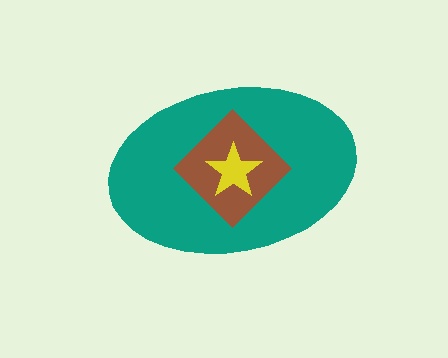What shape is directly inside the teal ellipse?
The brown diamond.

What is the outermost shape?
The teal ellipse.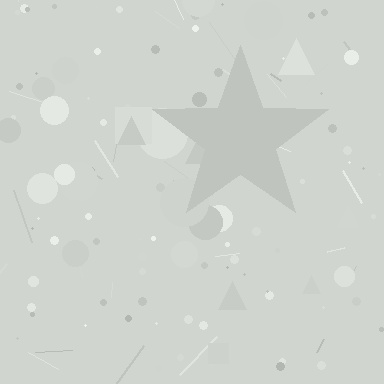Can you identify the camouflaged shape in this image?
The camouflaged shape is a star.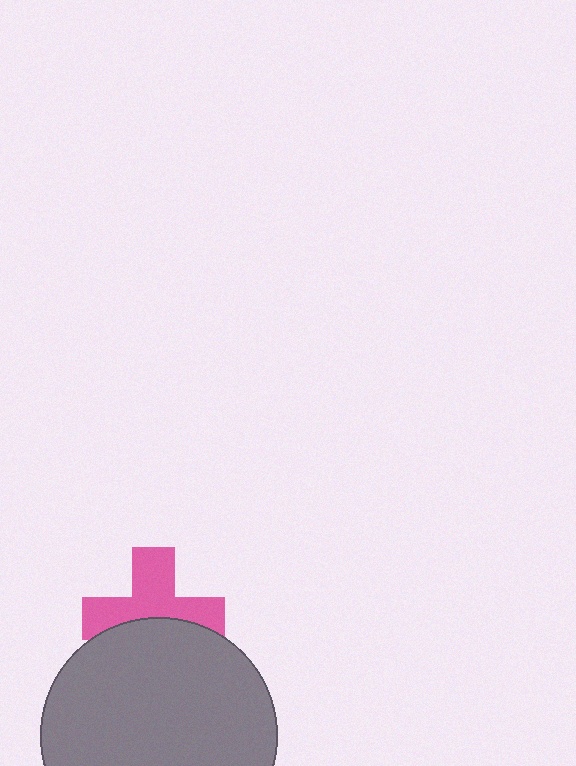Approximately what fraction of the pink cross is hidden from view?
Roughly 41% of the pink cross is hidden behind the gray circle.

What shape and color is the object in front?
The object in front is a gray circle.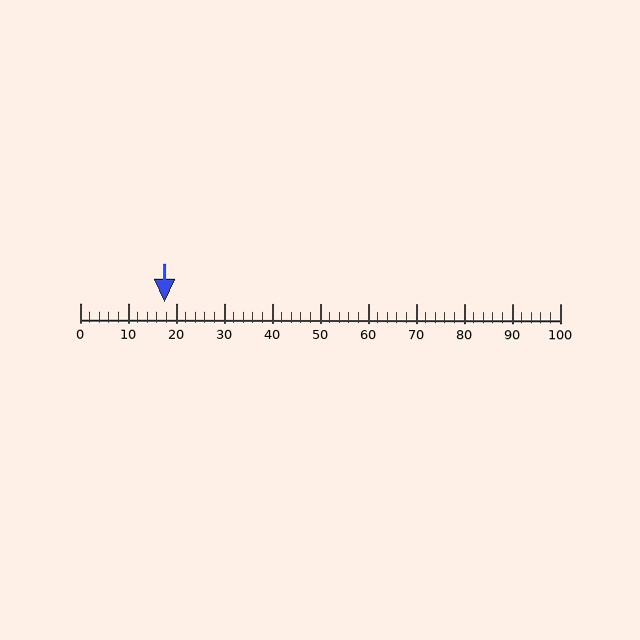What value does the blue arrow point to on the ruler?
The blue arrow points to approximately 18.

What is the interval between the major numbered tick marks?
The major tick marks are spaced 10 units apart.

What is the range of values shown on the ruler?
The ruler shows values from 0 to 100.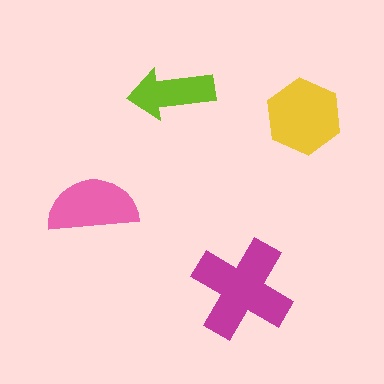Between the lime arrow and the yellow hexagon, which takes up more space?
The yellow hexagon.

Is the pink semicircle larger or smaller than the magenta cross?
Smaller.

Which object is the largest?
The magenta cross.